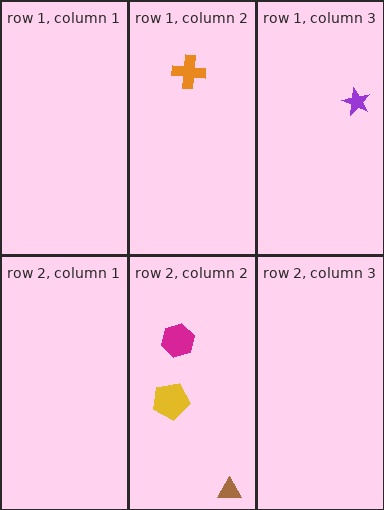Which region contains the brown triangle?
The row 2, column 2 region.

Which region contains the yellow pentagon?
The row 2, column 2 region.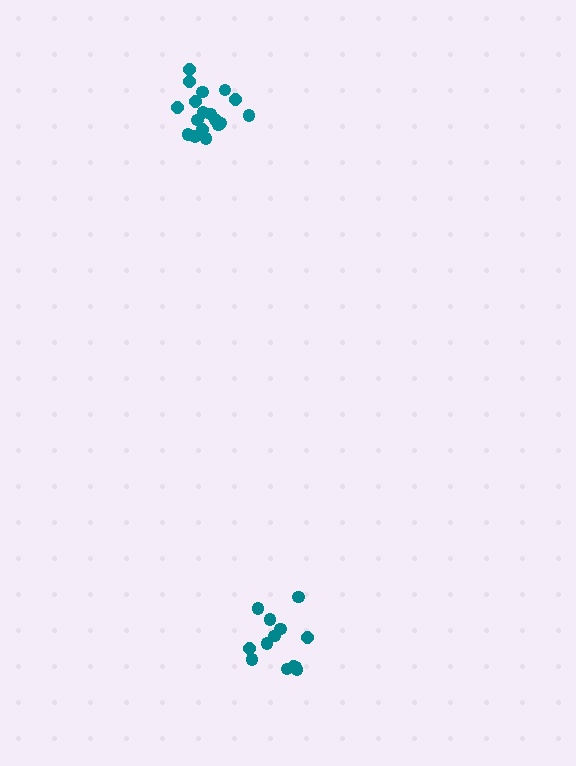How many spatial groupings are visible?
There are 2 spatial groupings.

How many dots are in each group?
Group 1: 13 dots, Group 2: 19 dots (32 total).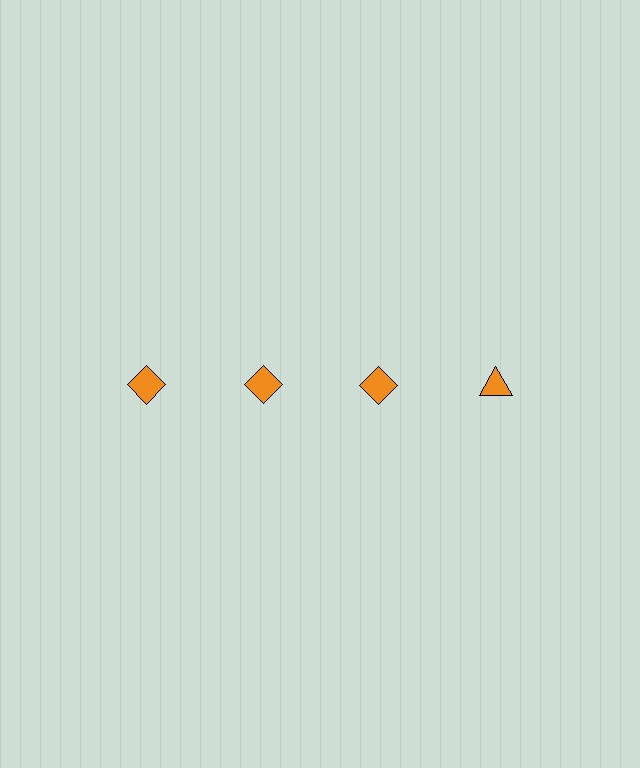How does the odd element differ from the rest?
It has a different shape: triangle instead of diamond.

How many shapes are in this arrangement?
There are 4 shapes arranged in a grid pattern.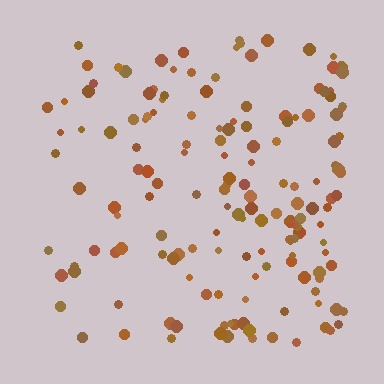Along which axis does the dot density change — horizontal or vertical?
Horizontal.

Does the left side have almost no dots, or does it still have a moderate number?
Still a moderate number, just noticeably fewer than the right.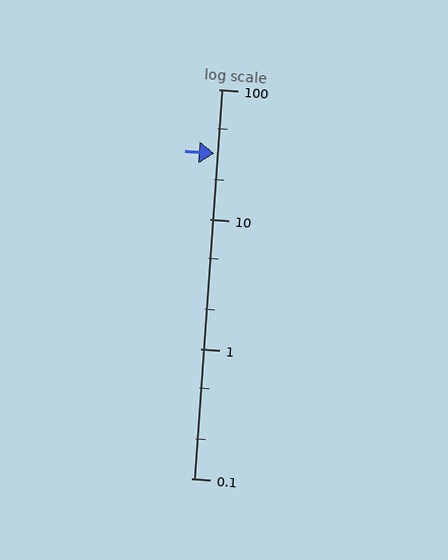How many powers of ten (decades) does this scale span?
The scale spans 3 decades, from 0.1 to 100.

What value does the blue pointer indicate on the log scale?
The pointer indicates approximately 32.